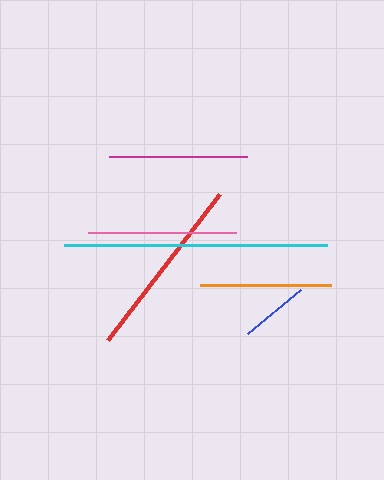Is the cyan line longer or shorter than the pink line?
The cyan line is longer than the pink line.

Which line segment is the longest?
The cyan line is the longest at approximately 262 pixels.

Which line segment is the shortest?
The blue line is the shortest at approximately 69 pixels.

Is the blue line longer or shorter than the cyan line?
The cyan line is longer than the blue line.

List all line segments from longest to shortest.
From longest to shortest: cyan, red, pink, magenta, orange, blue.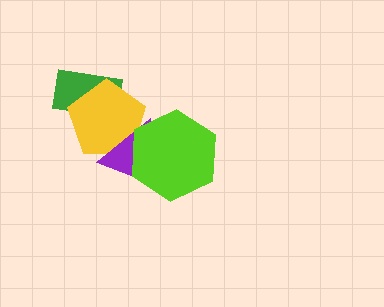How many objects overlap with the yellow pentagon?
3 objects overlap with the yellow pentagon.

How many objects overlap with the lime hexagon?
2 objects overlap with the lime hexagon.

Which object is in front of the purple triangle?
The lime hexagon is in front of the purple triangle.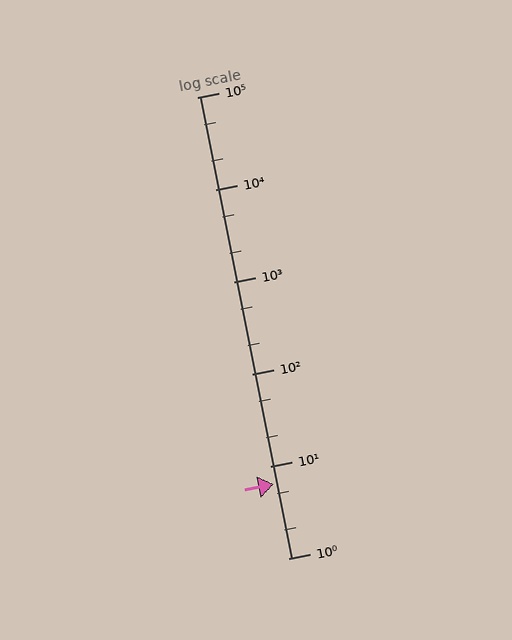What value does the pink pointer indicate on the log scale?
The pointer indicates approximately 6.4.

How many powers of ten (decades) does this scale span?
The scale spans 5 decades, from 1 to 100000.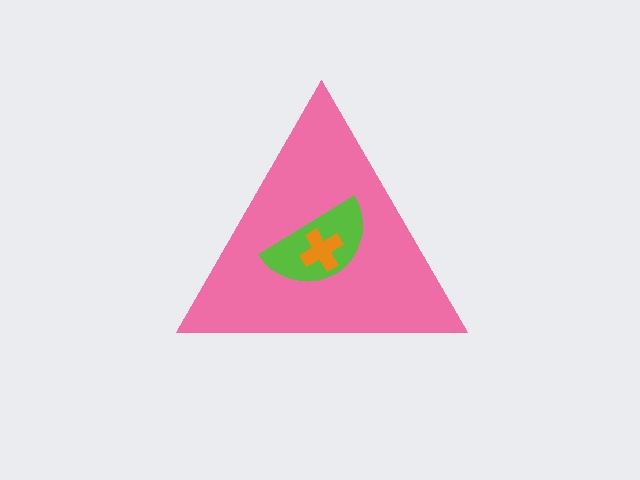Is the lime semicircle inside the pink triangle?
Yes.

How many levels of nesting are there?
3.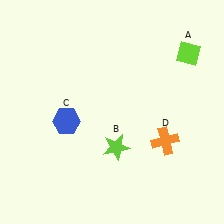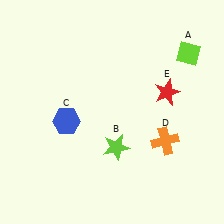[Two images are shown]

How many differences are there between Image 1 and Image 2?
There is 1 difference between the two images.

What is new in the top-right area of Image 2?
A red star (E) was added in the top-right area of Image 2.